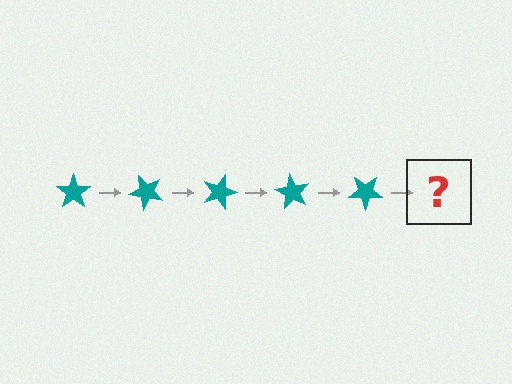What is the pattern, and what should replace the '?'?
The pattern is that the star rotates 45 degrees each step. The '?' should be a teal star rotated 225 degrees.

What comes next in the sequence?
The next element should be a teal star rotated 225 degrees.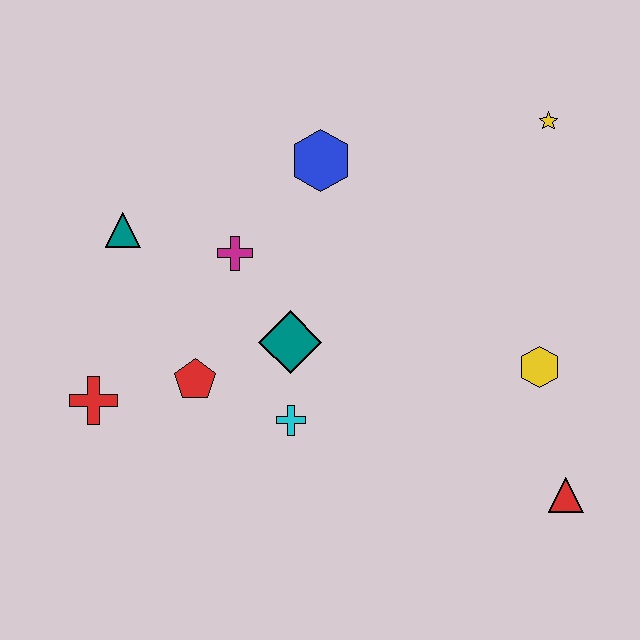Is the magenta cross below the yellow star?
Yes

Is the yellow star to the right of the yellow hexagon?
Yes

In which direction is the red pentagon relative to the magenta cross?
The red pentagon is below the magenta cross.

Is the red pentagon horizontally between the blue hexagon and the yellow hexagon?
No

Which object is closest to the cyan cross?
The teal diamond is closest to the cyan cross.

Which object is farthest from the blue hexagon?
The red triangle is farthest from the blue hexagon.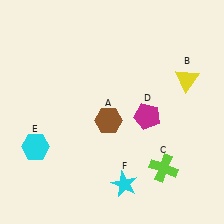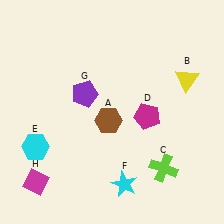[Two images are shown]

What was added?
A purple pentagon (G), a magenta diamond (H) were added in Image 2.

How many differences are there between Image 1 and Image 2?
There are 2 differences between the two images.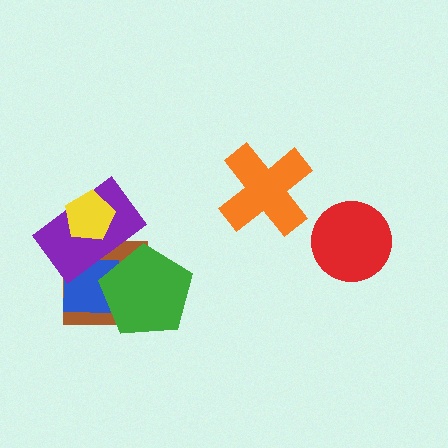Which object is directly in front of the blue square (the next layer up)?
The green pentagon is directly in front of the blue square.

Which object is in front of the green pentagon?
The purple rectangle is in front of the green pentagon.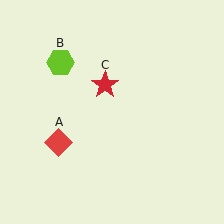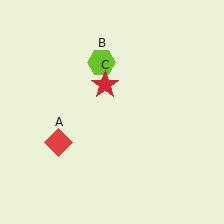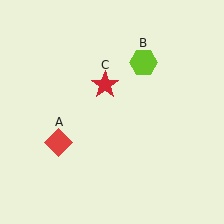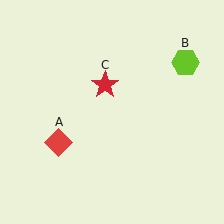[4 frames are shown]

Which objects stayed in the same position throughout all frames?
Red diamond (object A) and red star (object C) remained stationary.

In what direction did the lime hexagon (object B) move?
The lime hexagon (object B) moved right.